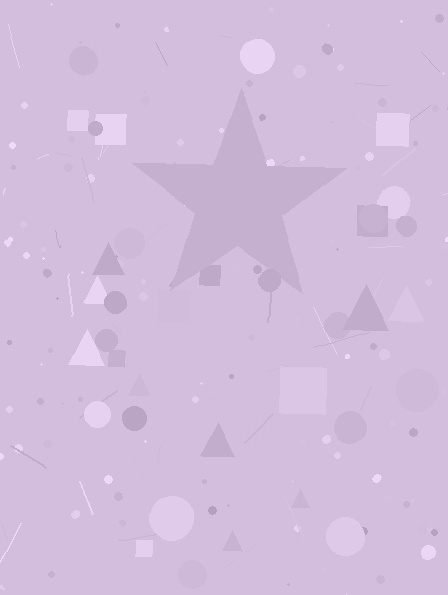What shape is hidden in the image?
A star is hidden in the image.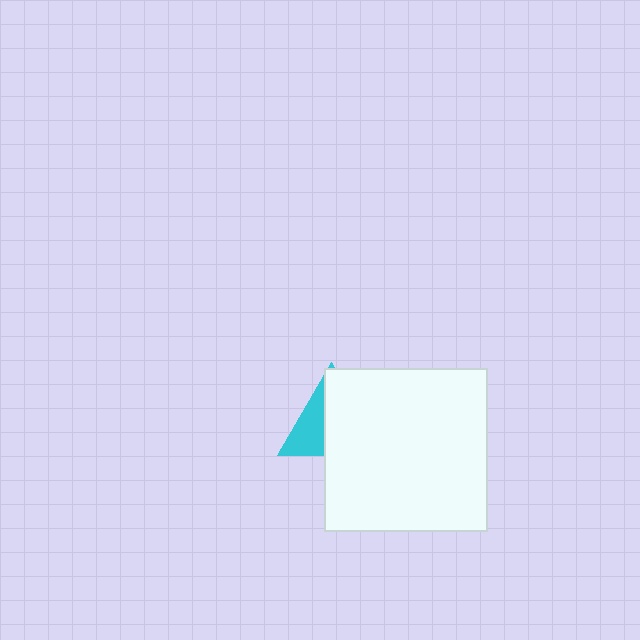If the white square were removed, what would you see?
You would see the complete cyan triangle.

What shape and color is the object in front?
The object in front is a white square.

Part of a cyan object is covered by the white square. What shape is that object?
It is a triangle.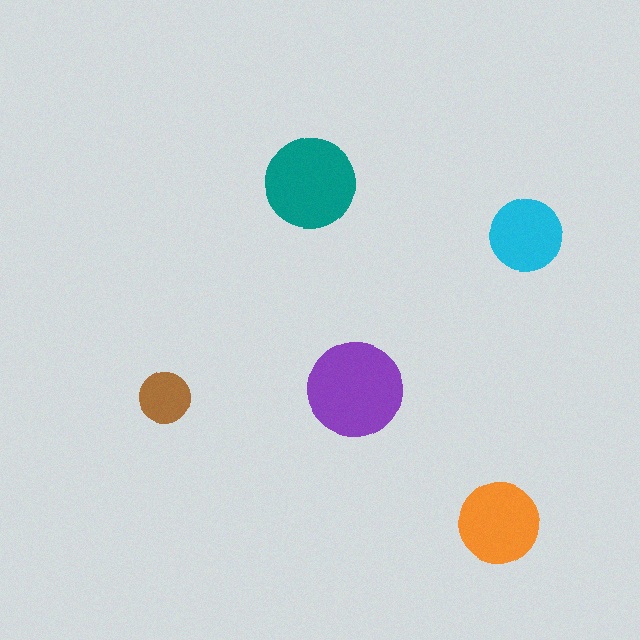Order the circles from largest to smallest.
the purple one, the teal one, the orange one, the cyan one, the brown one.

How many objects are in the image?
There are 5 objects in the image.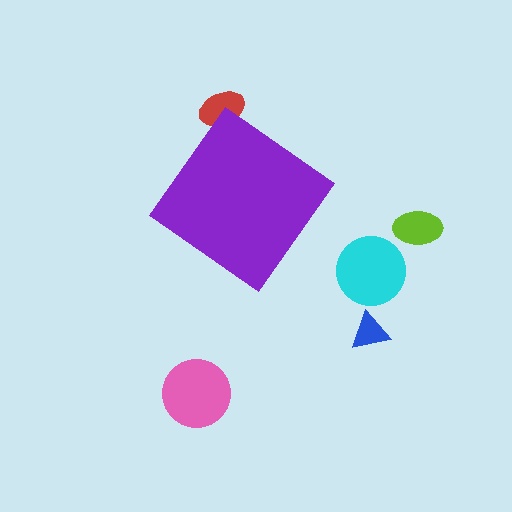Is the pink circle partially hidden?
No, the pink circle is fully visible.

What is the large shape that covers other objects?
A purple diamond.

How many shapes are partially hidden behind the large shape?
1 shape is partially hidden.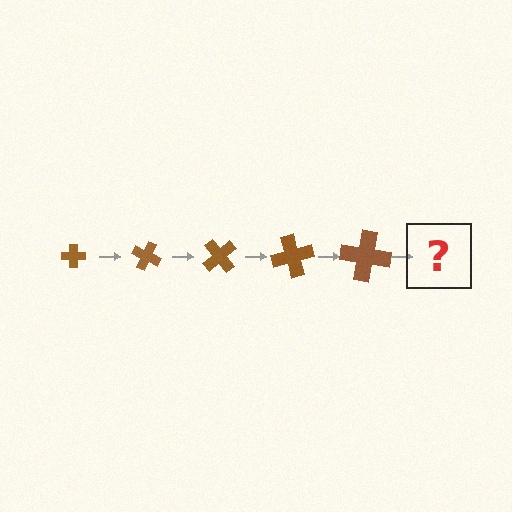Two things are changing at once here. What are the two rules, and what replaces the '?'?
The two rules are that the cross grows larger each step and it rotates 25 degrees each step. The '?' should be a cross, larger than the previous one and rotated 125 degrees from the start.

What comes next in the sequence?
The next element should be a cross, larger than the previous one and rotated 125 degrees from the start.